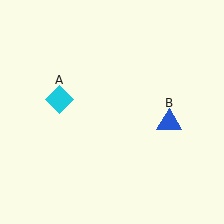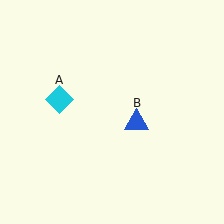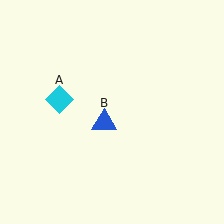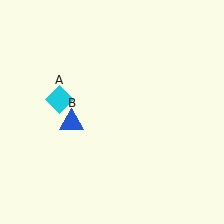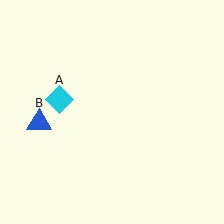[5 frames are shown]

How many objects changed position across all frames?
1 object changed position: blue triangle (object B).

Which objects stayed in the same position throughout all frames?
Cyan diamond (object A) remained stationary.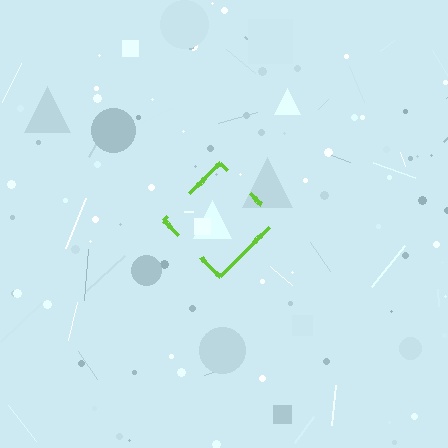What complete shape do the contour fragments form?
The contour fragments form a diamond.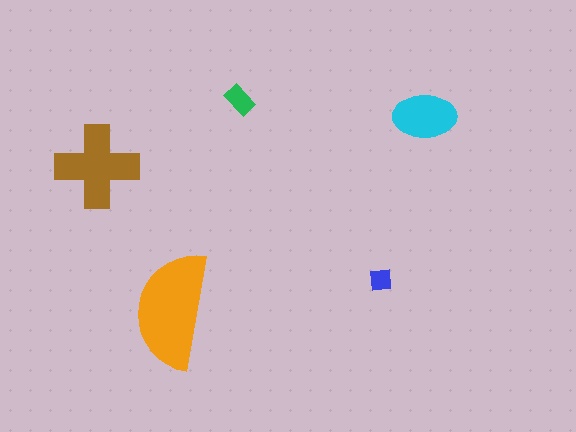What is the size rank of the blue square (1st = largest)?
5th.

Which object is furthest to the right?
The cyan ellipse is rightmost.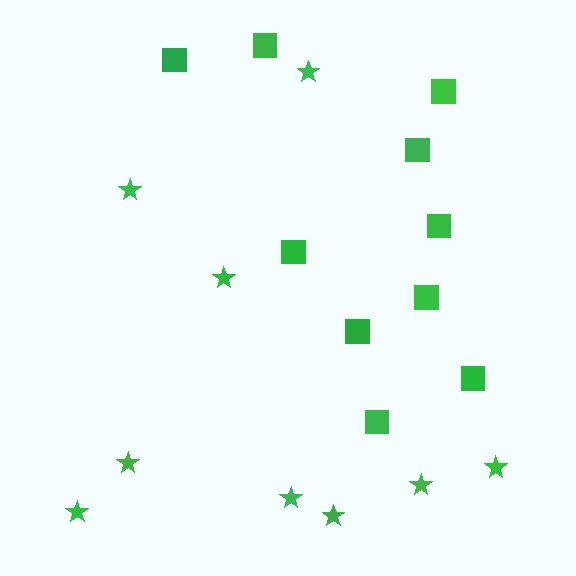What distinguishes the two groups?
There are 2 groups: one group of squares (10) and one group of stars (9).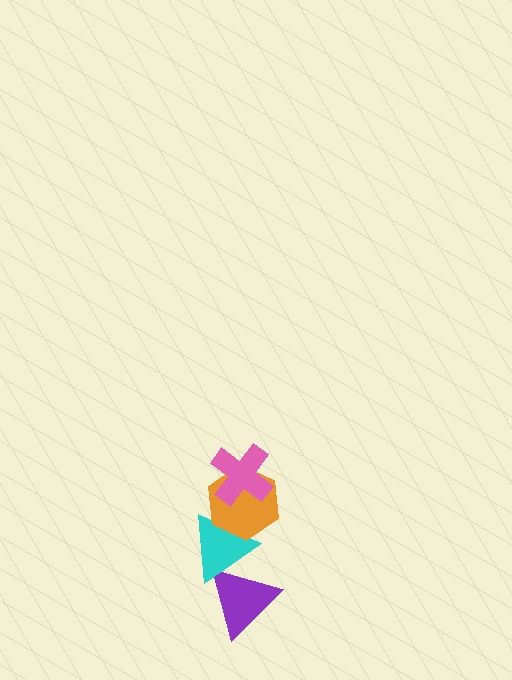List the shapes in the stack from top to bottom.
From top to bottom: the pink cross, the orange hexagon, the cyan triangle, the purple triangle.